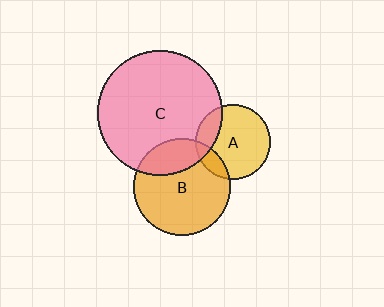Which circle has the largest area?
Circle C (pink).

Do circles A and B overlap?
Yes.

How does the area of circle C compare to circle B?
Approximately 1.7 times.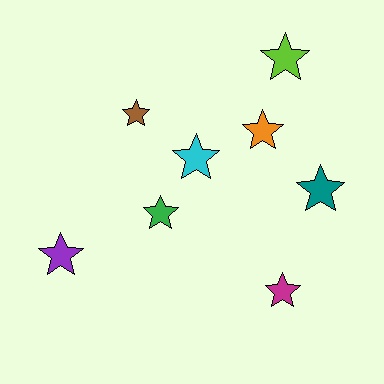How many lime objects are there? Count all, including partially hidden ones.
There is 1 lime object.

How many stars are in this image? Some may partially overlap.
There are 8 stars.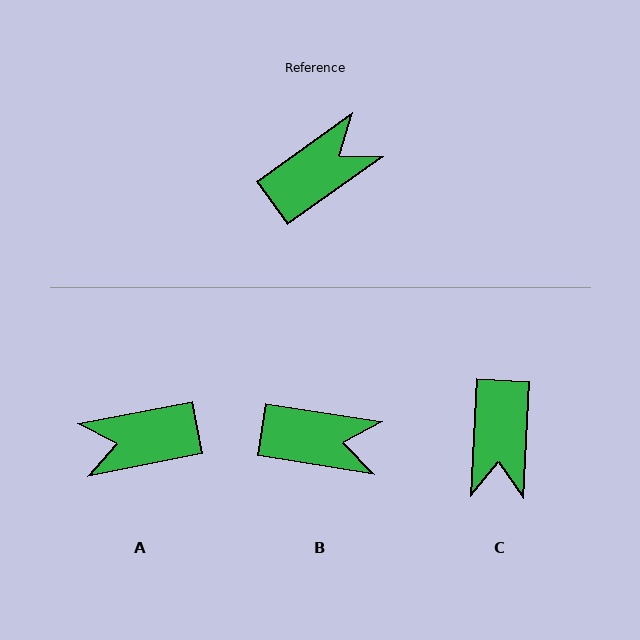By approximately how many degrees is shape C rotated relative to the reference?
Approximately 128 degrees clockwise.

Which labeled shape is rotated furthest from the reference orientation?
A, about 156 degrees away.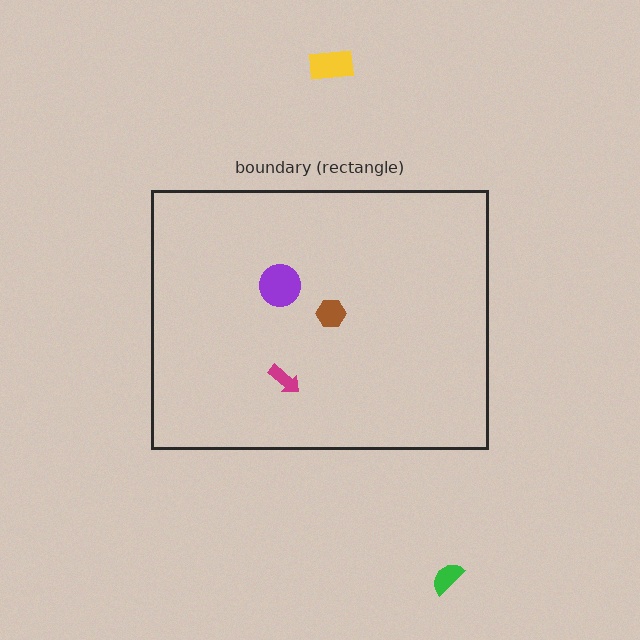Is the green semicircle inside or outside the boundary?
Outside.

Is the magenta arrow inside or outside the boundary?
Inside.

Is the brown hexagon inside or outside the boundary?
Inside.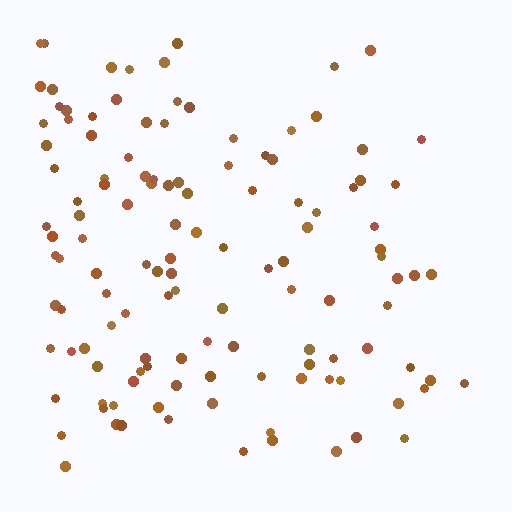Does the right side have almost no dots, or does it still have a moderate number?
Still a moderate number, just noticeably fewer than the left.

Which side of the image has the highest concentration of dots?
The left.